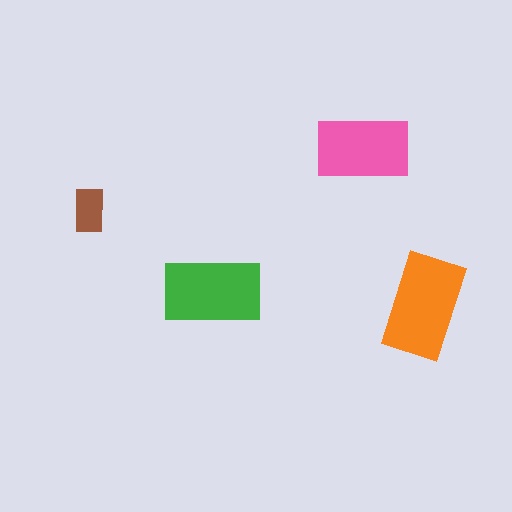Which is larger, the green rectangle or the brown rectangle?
The green one.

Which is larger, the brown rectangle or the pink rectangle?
The pink one.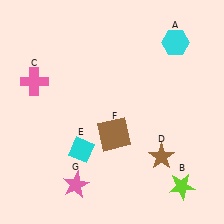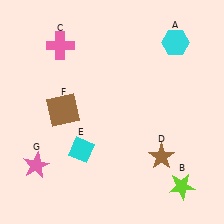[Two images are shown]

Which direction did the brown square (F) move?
The brown square (F) moved left.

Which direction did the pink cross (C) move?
The pink cross (C) moved up.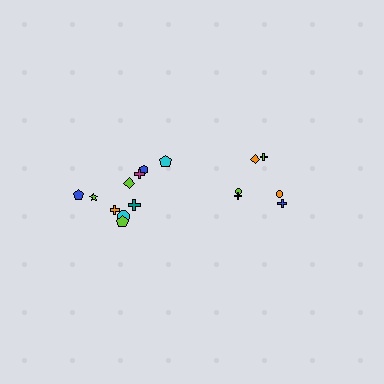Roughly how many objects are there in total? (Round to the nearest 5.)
Roughly 15 objects in total.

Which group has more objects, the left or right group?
The left group.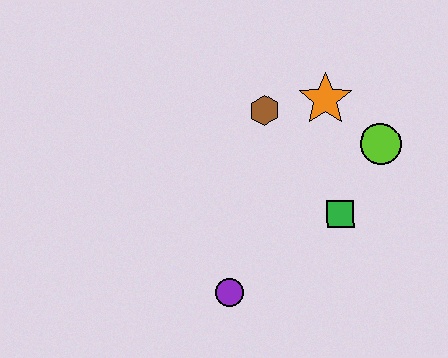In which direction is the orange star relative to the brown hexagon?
The orange star is to the right of the brown hexagon.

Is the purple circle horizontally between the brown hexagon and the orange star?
No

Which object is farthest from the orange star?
The purple circle is farthest from the orange star.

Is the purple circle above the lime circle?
No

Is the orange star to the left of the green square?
Yes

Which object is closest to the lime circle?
The orange star is closest to the lime circle.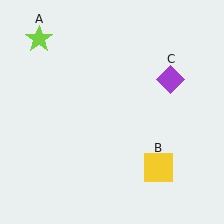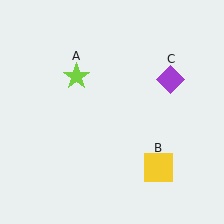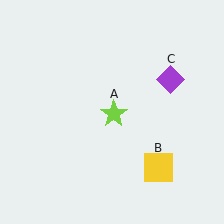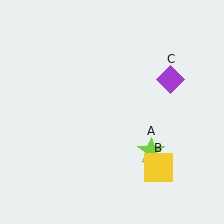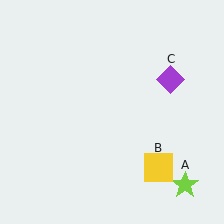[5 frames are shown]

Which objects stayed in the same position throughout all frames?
Yellow square (object B) and purple diamond (object C) remained stationary.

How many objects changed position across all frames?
1 object changed position: lime star (object A).